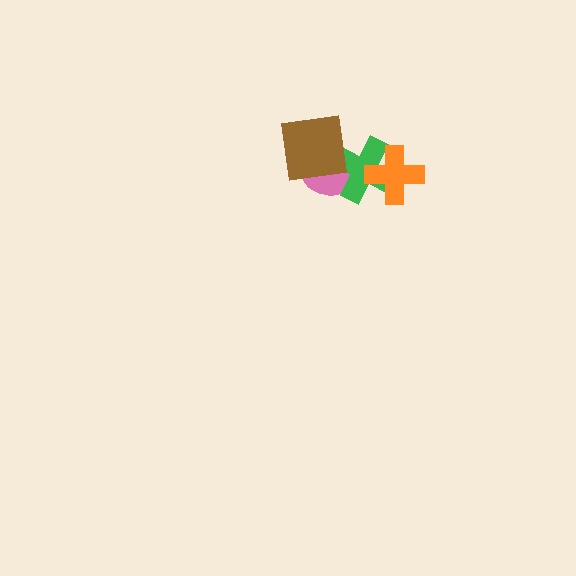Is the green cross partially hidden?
Yes, it is partially covered by another shape.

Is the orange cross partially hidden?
No, no other shape covers it.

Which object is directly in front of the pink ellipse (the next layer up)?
The green cross is directly in front of the pink ellipse.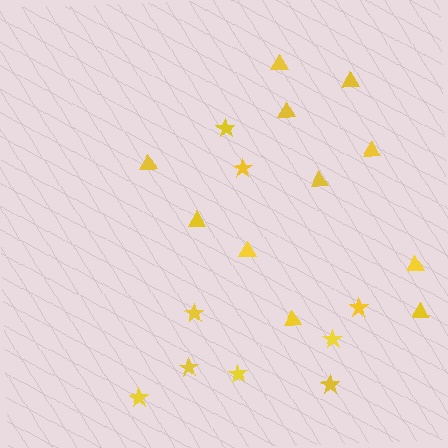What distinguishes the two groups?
There are 2 groups: one group of triangles (11) and one group of stars (9).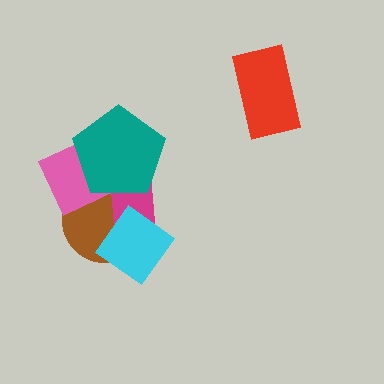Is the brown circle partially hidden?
Yes, it is partially covered by another shape.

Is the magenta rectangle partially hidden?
Yes, it is partially covered by another shape.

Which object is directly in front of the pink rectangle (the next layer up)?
The magenta rectangle is directly in front of the pink rectangle.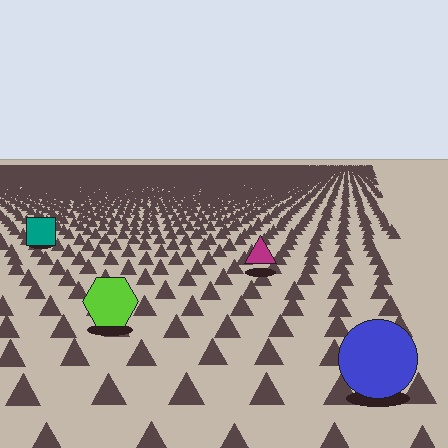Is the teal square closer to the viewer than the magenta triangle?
No. The magenta triangle is closer — you can tell from the texture gradient: the ground texture is coarser near it.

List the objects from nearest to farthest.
From nearest to farthest: the blue circle, the lime hexagon, the magenta triangle, the teal square.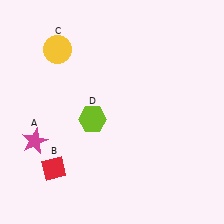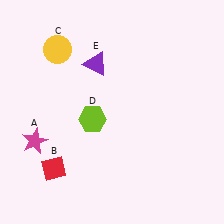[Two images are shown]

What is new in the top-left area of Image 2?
A purple triangle (E) was added in the top-left area of Image 2.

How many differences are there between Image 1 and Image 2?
There is 1 difference between the two images.